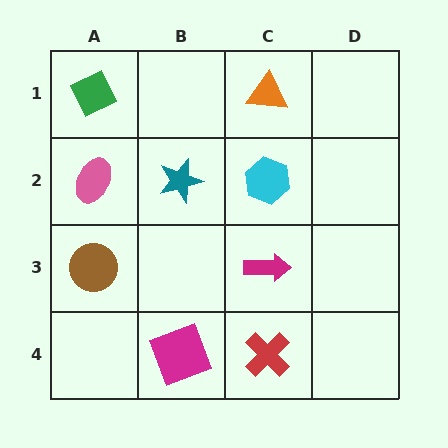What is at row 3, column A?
A brown circle.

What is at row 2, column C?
A cyan hexagon.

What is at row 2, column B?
A teal star.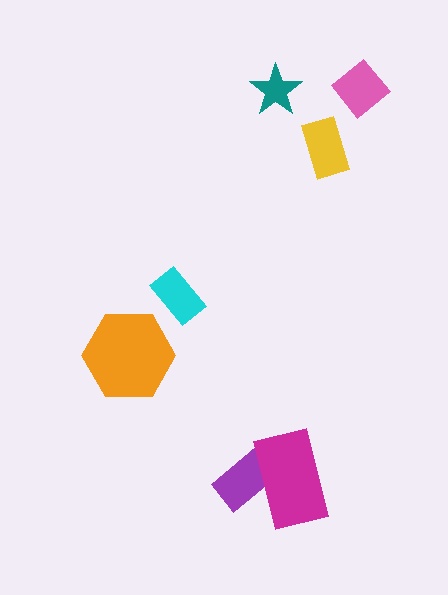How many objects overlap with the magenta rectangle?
1 object overlaps with the magenta rectangle.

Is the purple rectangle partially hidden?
Yes, it is partially covered by another shape.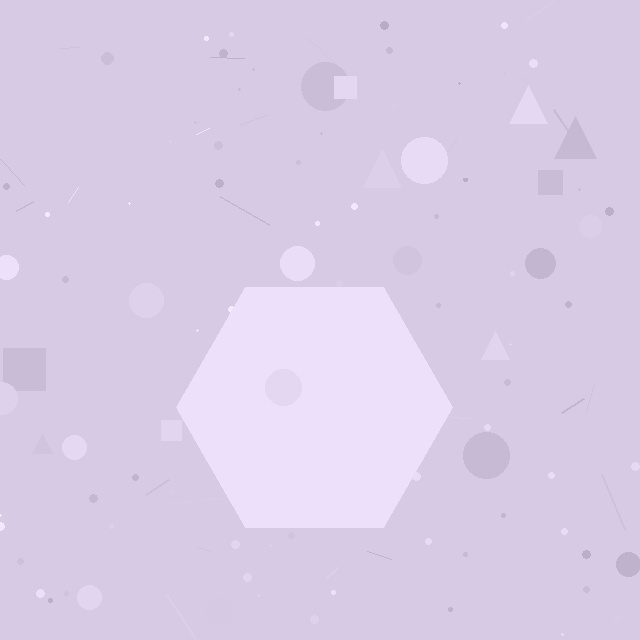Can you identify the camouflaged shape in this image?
The camouflaged shape is a hexagon.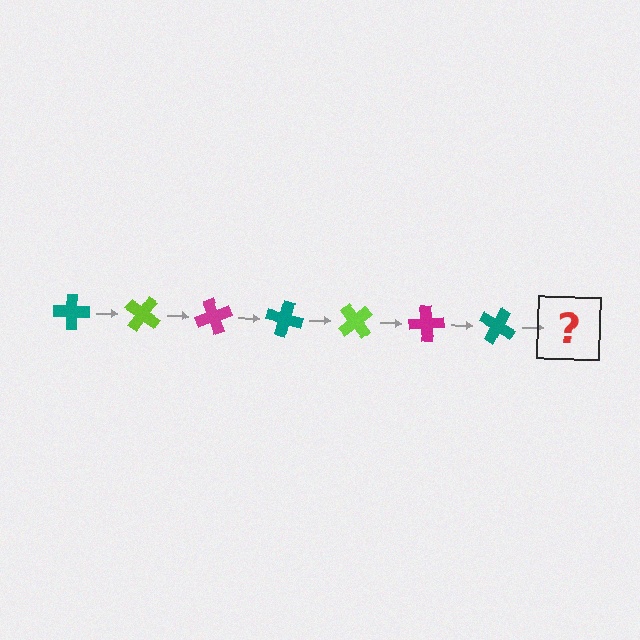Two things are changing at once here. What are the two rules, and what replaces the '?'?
The two rules are that it rotates 35 degrees each step and the color cycles through teal, lime, and magenta. The '?' should be a lime cross, rotated 245 degrees from the start.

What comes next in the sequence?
The next element should be a lime cross, rotated 245 degrees from the start.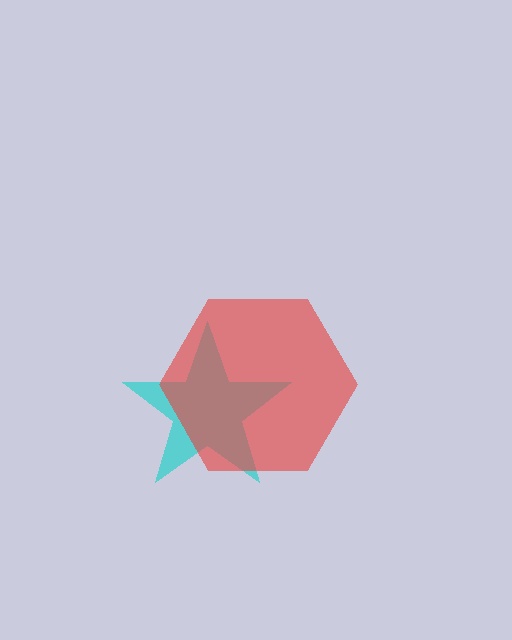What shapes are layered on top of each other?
The layered shapes are: a cyan star, a red hexagon.